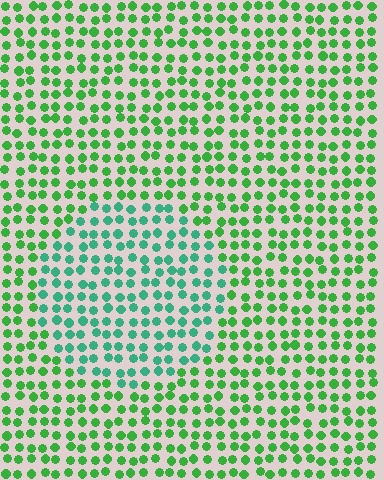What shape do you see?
I see a circle.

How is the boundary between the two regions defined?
The boundary is defined purely by a slight shift in hue (about 36 degrees). Spacing, size, and orientation are identical on both sides.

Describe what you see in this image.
The image is filled with small green elements in a uniform arrangement. A circle-shaped region is visible where the elements are tinted to a slightly different hue, forming a subtle color boundary.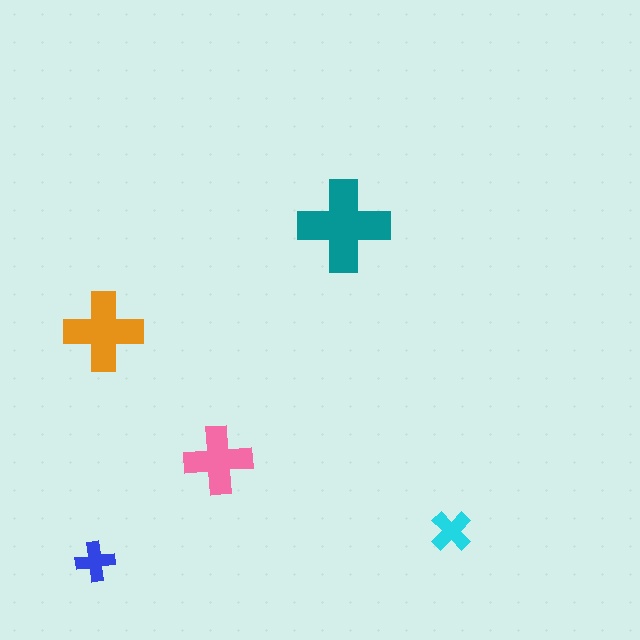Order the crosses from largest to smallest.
the teal one, the orange one, the pink one, the cyan one, the blue one.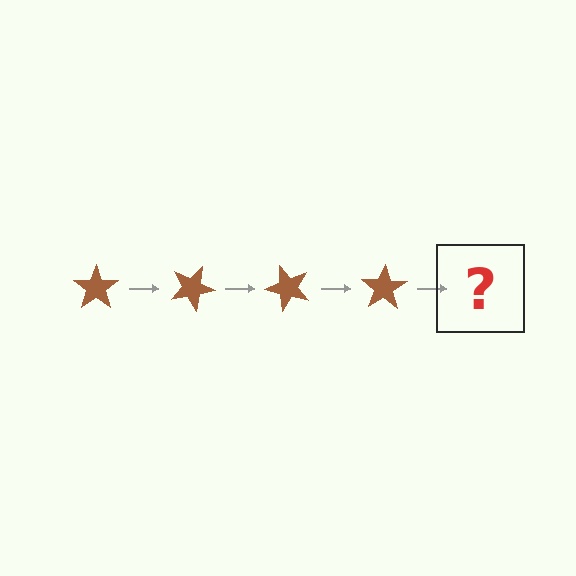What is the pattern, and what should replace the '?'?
The pattern is that the star rotates 25 degrees each step. The '?' should be a brown star rotated 100 degrees.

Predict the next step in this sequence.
The next step is a brown star rotated 100 degrees.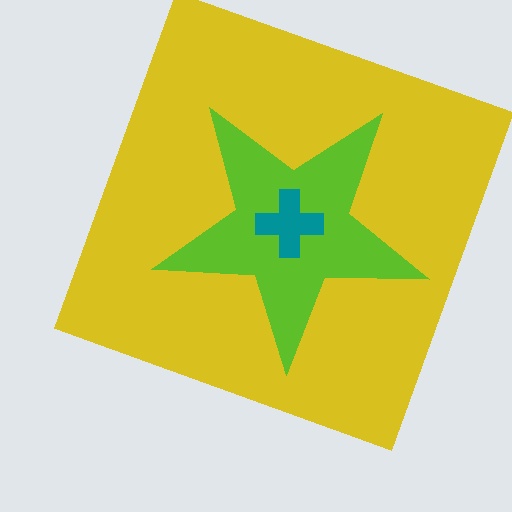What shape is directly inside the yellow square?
The lime star.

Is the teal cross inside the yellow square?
Yes.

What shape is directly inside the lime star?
The teal cross.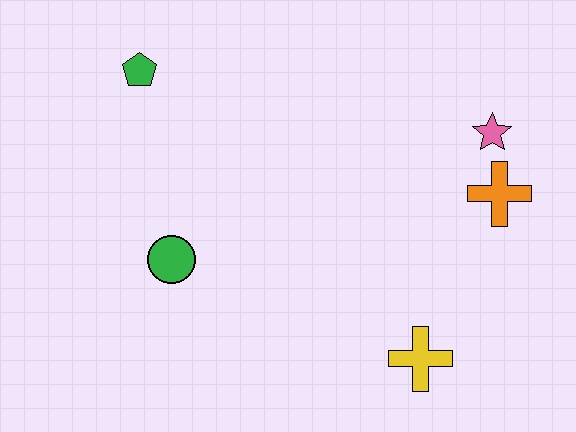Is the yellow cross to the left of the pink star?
Yes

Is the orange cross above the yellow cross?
Yes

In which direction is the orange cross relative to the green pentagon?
The orange cross is to the right of the green pentagon.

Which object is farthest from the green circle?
The pink star is farthest from the green circle.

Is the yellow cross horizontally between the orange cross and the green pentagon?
Yes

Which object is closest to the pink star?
The orange cross is closest to the pink star.